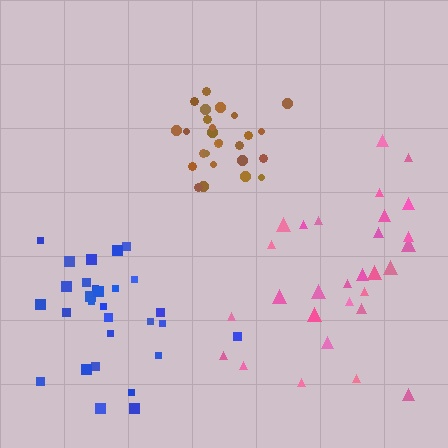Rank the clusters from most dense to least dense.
brown, blue, pink.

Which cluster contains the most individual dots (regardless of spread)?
Blue (29).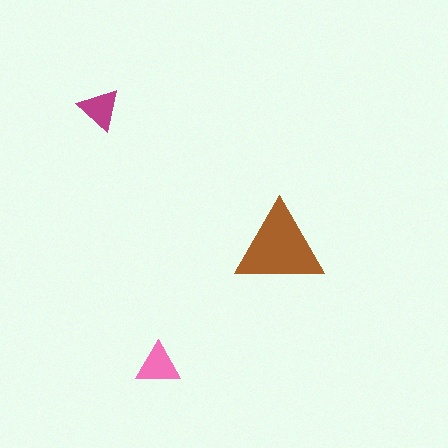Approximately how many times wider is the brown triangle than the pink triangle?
About 2 times wider.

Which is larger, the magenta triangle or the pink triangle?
The pink one.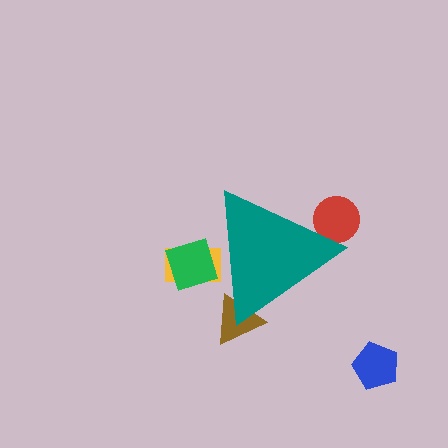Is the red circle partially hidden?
Yes, the red circle is partially hidden behind the teal triangle.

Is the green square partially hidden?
Yes, the green square is partially hidden behind the teal triangle.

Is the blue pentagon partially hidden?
No, the blue pentagon is fully visible.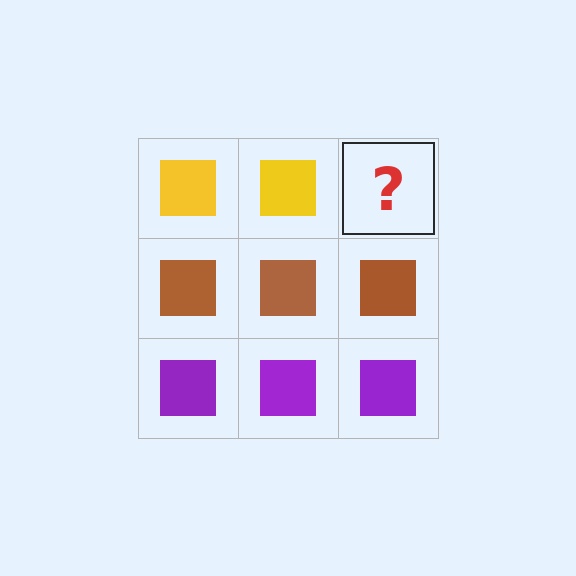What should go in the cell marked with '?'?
The missing cell should contain a yellow square.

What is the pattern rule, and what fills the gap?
The rule is that each row has a consistent color. The gap should be filled with a yellow square.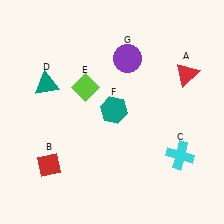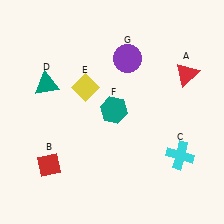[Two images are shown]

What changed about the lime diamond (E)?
In Image 1, E is lime. In Image 2, it changed to yellow.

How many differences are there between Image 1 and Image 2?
There is 1 difference between the two images.